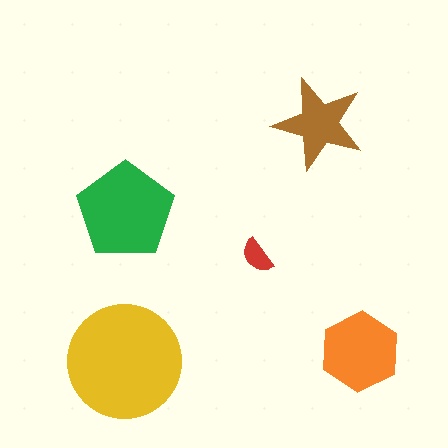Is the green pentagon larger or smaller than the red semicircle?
Larger.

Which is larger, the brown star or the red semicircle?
The brown star.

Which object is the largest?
The yellow circle.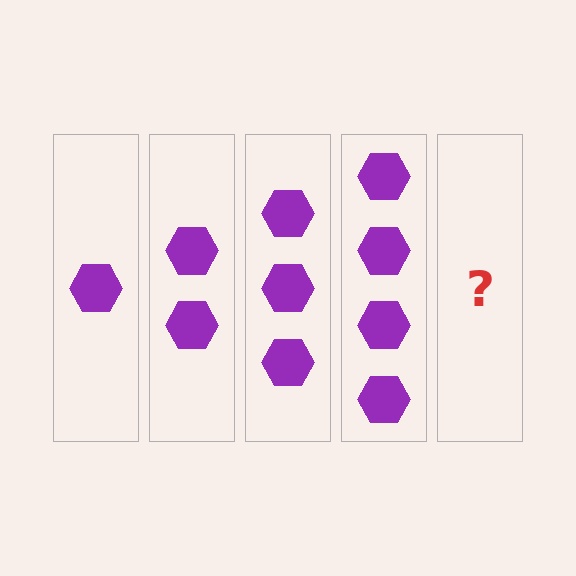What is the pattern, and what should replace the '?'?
The pattern is that each step adds one more hexagon. The '?' should be 5 hexagons.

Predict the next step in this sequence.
The next step is 5 hexagons.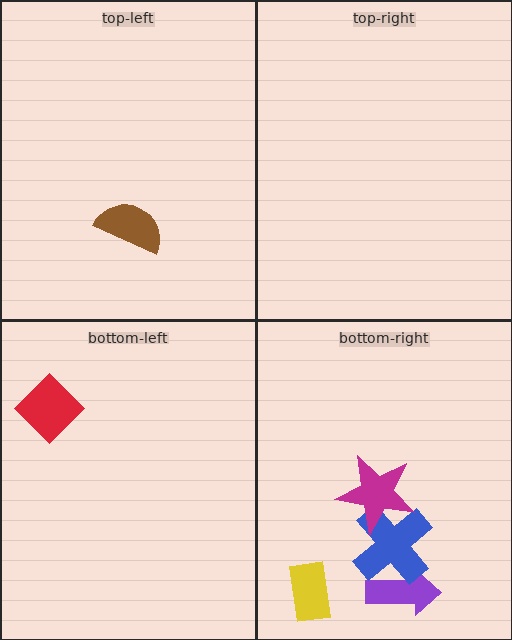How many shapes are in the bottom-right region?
4.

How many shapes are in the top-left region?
1.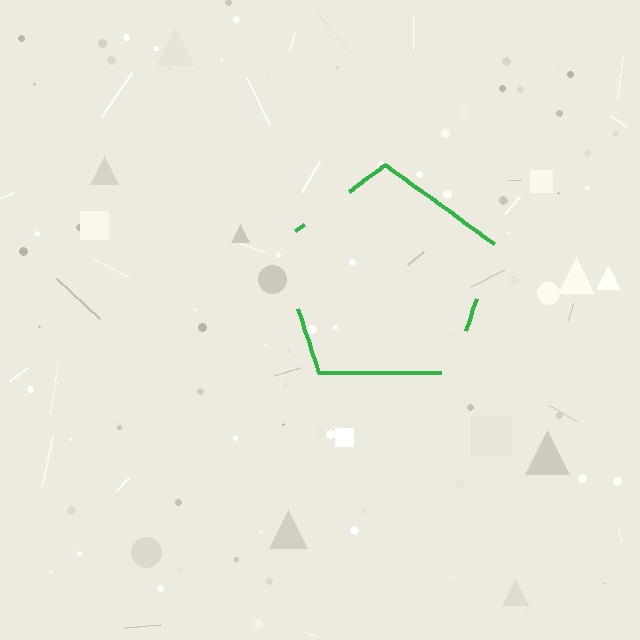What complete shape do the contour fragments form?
The contour fragments form a pentagon.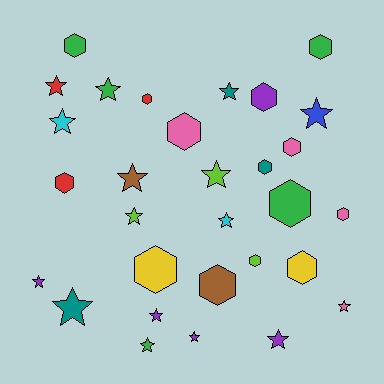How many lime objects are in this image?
There are 3 lime objects.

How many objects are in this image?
There are 30 objects.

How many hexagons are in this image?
There are 14 hexagons.